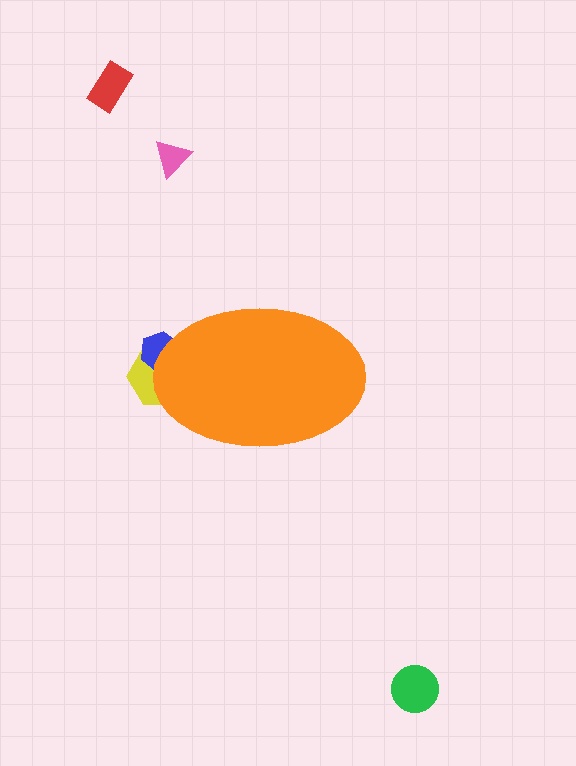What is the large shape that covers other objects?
An orange ellipse.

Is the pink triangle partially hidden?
No, the pink triangle is fully visible.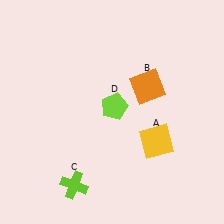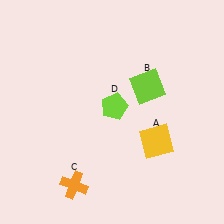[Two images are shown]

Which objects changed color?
B changed from orange to lime. C changed from lime to orange.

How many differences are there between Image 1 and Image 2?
There are 2 differences between the two images.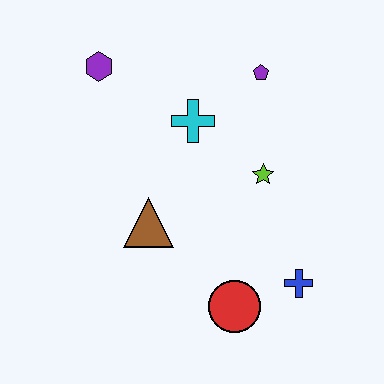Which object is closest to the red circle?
The blue cross is closest to the red circle.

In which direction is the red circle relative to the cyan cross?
The red circle is below the cyan cross.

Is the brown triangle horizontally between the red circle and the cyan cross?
No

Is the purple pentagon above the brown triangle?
Yes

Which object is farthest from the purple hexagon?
The blue cross is farthest from the purple hexagon.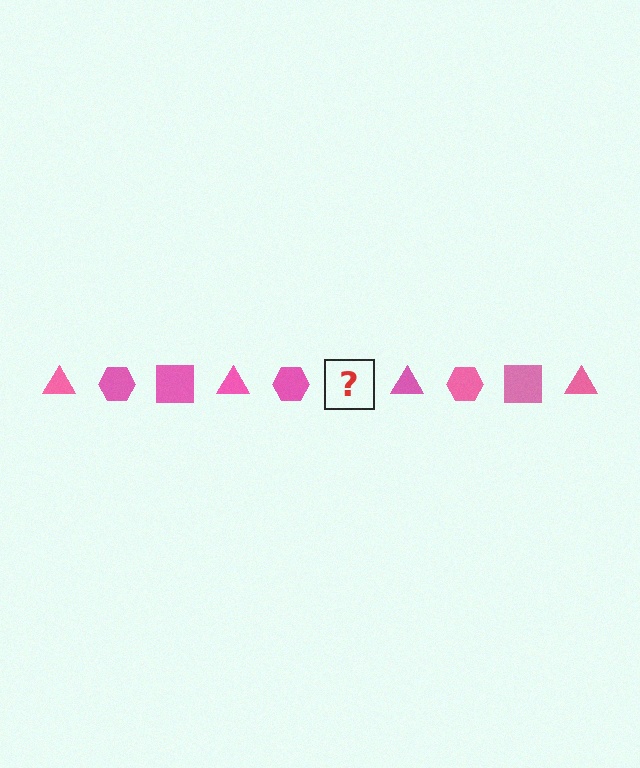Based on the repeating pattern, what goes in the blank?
The blank should be a pink square.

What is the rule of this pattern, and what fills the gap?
The rule is that the pattern cycles through triangle, hexagon, square shapes in pink. The gap should be filled with a pink square.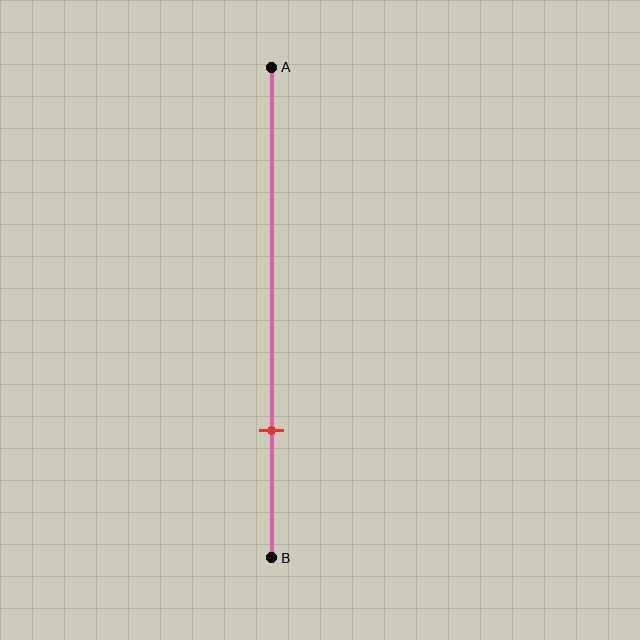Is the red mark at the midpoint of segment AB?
No, the mark is at about 75% from A, not at the 50% midpoint.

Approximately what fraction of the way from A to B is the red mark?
The red mark is approximately 75% of the way from A to B.